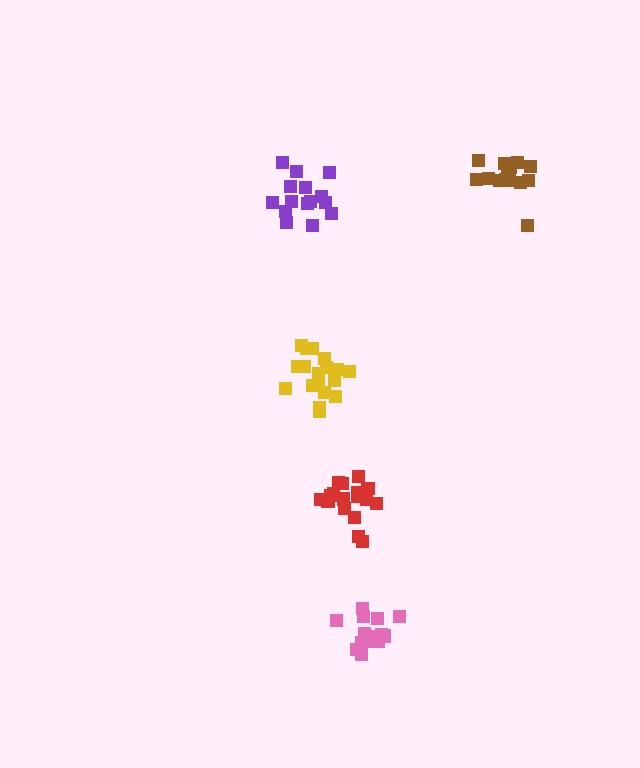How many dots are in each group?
Group 1: 16 dots, Group 2: 16 dots, Group 3: 19 dots, Group 4: 19 dots, Group 5: 14 dots (84 total).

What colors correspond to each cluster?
The clusters are colored: pink, purple, red, yellow, brown.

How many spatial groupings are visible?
There are 5 spatial groupings.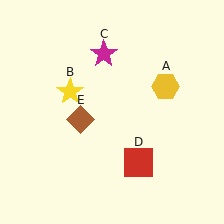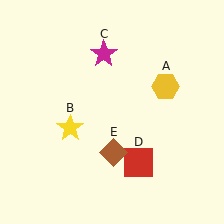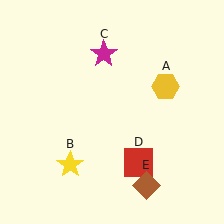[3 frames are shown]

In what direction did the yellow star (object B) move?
The yellow star (object B) moved down.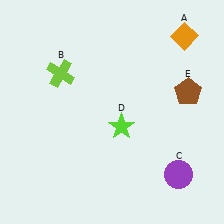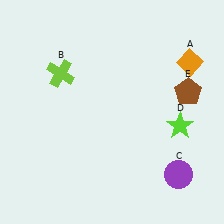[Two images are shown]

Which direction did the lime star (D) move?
The lime star (D) moved right.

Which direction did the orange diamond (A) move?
The orange diamond (A) moved down.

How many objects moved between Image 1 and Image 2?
2 objects moved between the two images.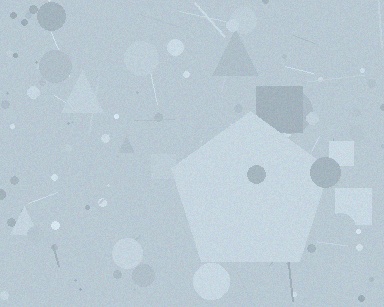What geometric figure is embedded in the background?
A pentagon is embedded in the background.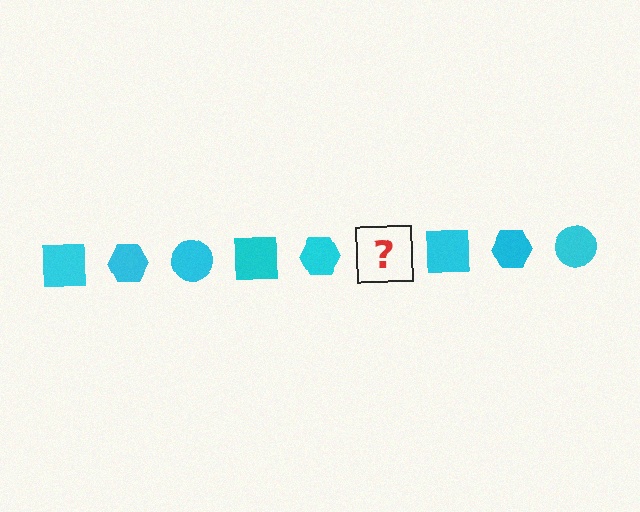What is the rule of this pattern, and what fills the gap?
The rule is that the pattern cycles through square, hexagon, circle shapes in cyan. The gap should be filled with a cyan circle.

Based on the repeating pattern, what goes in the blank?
The blank should be a cyan circle.